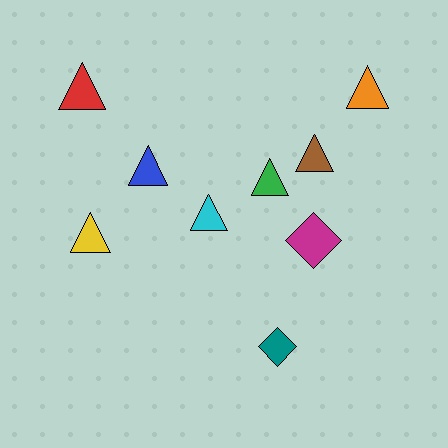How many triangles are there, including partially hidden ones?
There are 7 triangles.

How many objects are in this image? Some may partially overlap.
There are 9 objects.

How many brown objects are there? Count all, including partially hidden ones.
There is 1 brown object.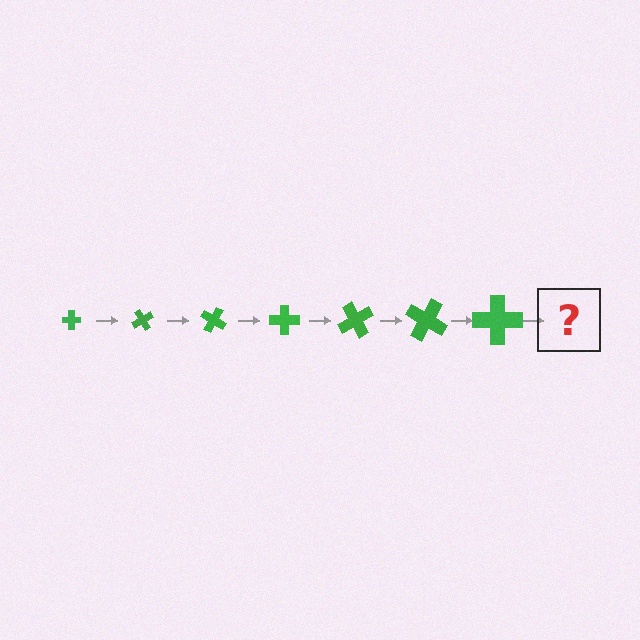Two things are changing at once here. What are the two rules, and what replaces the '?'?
The two rules are that the cross grows larger each step and it rotates 60 degrees each step. The '?' should be a cross, larger than the previous one and rotated 420 degrees from the start.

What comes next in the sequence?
The next element should be a cross, larger than the previous one and rotated 420 degrees from the start.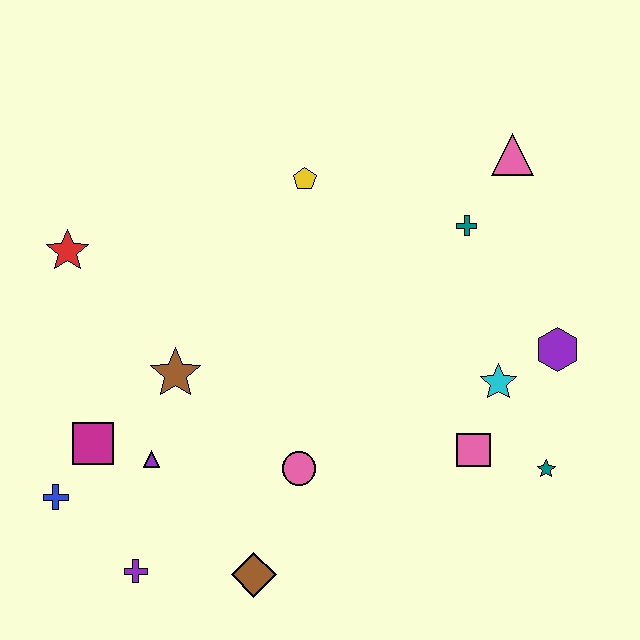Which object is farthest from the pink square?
The red star is farthest from the pink square.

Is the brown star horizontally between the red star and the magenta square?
No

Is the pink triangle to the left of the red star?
No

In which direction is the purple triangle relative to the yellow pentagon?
The purple triangle is below the yellow pentagon.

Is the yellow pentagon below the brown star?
No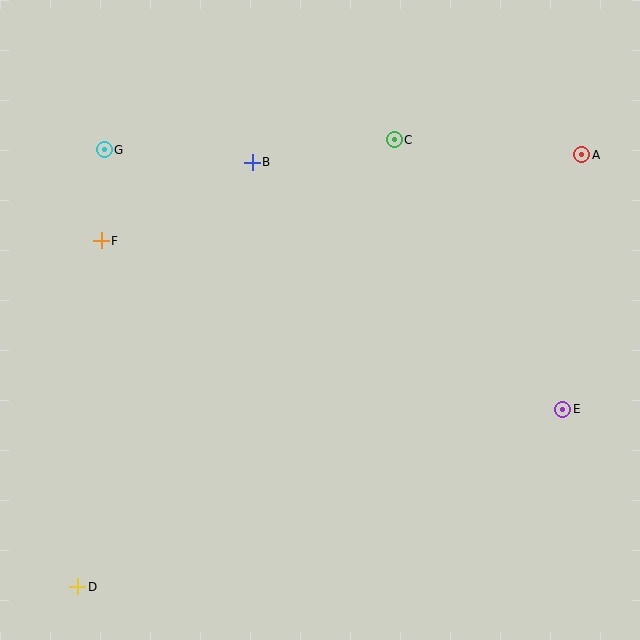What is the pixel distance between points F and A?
The distance between F and A is 488 pixels.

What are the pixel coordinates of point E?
Point E is at (563, 409).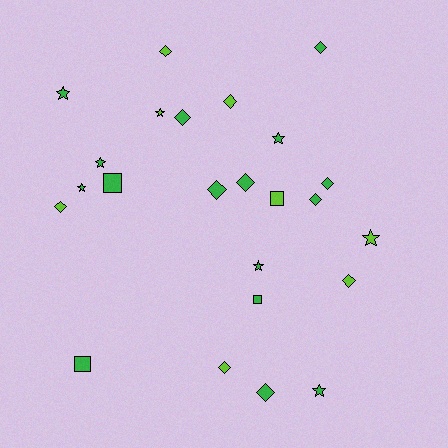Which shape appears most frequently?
Diamond, with 12 objects.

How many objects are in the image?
There are 24 objects.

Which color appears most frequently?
Green, with 16 objects.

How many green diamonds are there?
There are 7 green diamonds.